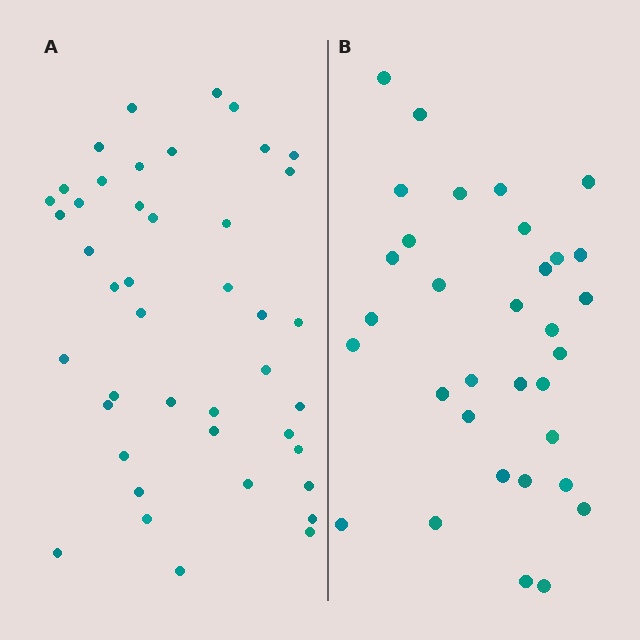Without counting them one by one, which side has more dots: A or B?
Region A (the left region) has more dots.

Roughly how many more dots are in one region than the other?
Region A has roughly 10 or so more dots than region B.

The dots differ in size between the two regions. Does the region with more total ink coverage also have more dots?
No. Region B has more total ink coverage because its dots are larger, but region A actually contains more individual dots. Total area can be misleading — the number of items is what matters here.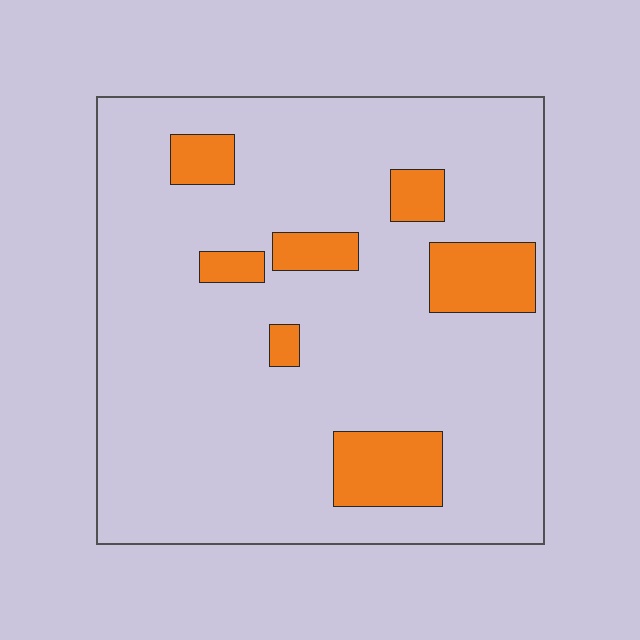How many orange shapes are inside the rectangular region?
7.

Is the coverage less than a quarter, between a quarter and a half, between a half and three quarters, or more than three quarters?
Less than a quarter.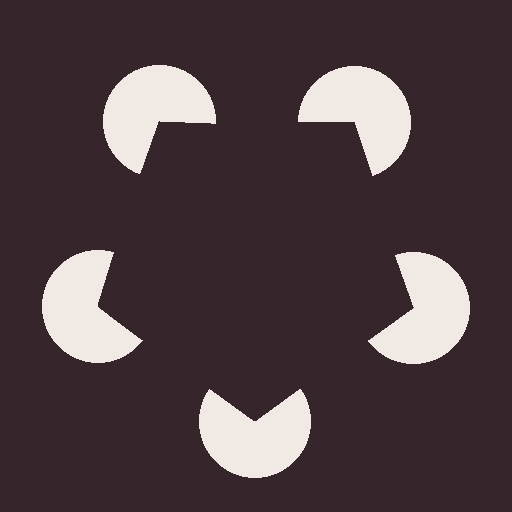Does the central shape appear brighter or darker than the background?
It typically appears slightly darker than the background, even though no actual brightness change is drawn.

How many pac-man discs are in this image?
There are 5 — one at each vertex of the illusory pentagon.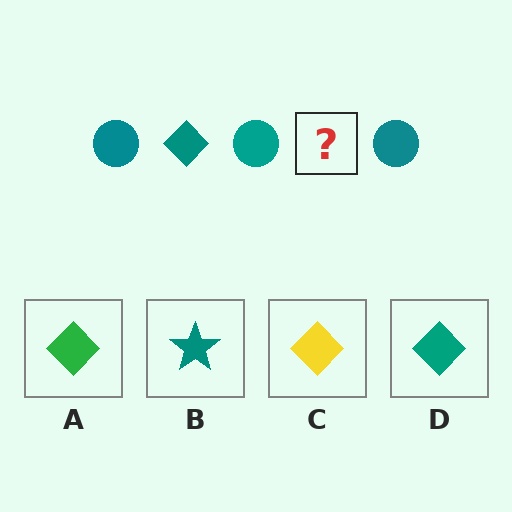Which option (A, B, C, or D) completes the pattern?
D.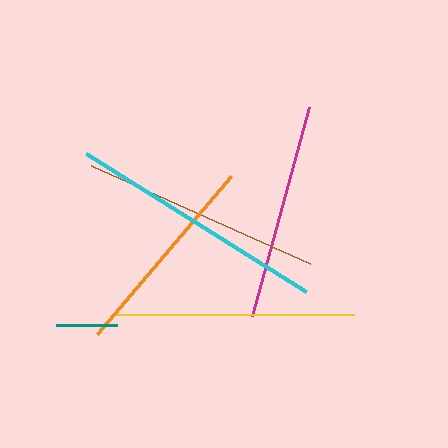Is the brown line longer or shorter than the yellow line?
The brown line is longer than the yellow line.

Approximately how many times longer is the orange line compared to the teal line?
The orange line is approximately 3.4 times the length of the teal line.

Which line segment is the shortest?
The teal line is the shortest at approximately 61 pixels.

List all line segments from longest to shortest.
From longest to shortest: cyan, brown, yellow, magenta, orange, teal.